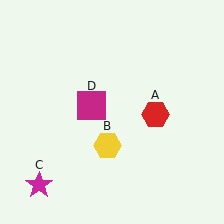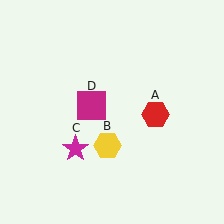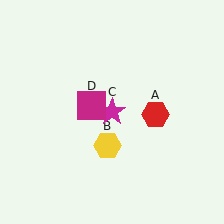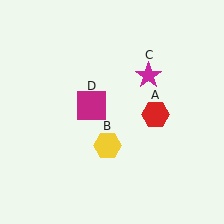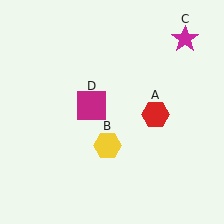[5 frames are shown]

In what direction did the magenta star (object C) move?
The magenta star (object C) moved up and to the right.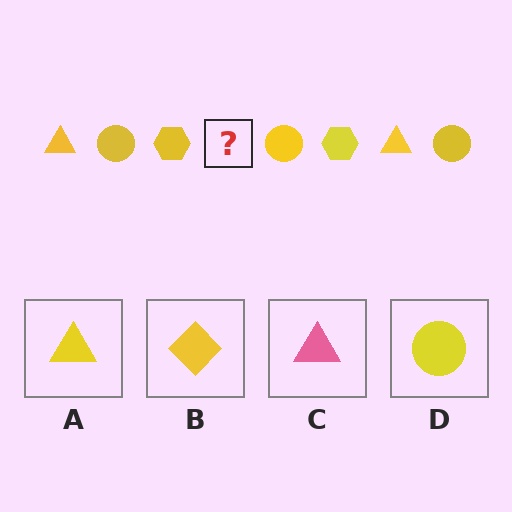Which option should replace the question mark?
Option A.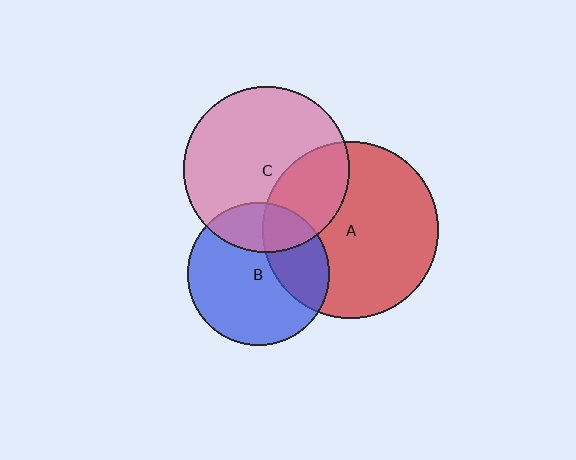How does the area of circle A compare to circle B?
Approximately 1.5 times.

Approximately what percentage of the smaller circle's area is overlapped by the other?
Approximately 30%.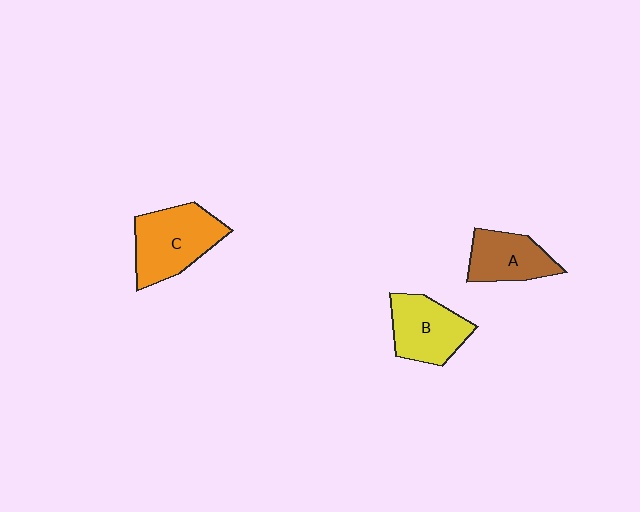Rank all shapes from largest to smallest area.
From largest to smallest: C (orange), B (yellow), A (brown).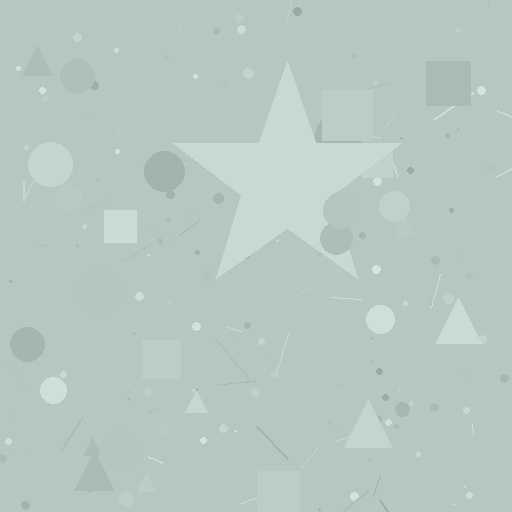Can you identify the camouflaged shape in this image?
The camouflaged shape is a star.